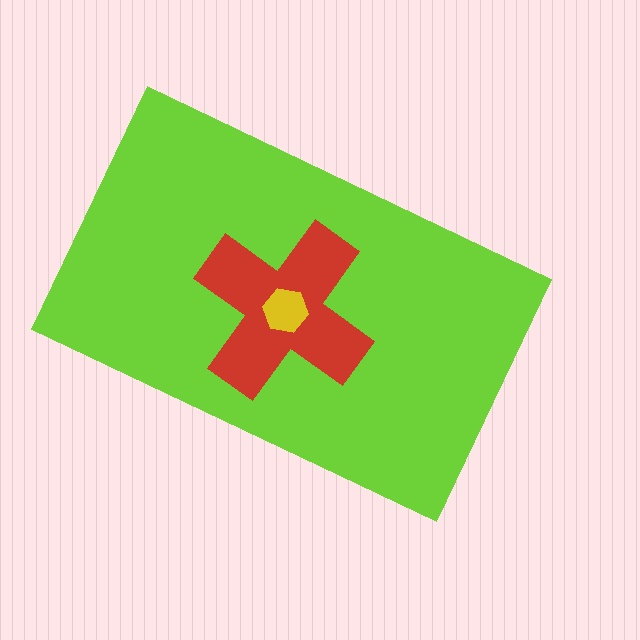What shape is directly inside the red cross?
The yellow hexagon.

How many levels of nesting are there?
3.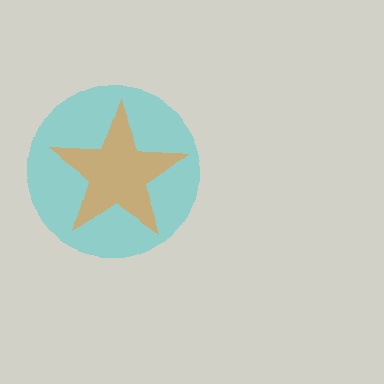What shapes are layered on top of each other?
The layered shapes are: a cyan circle, an orange star.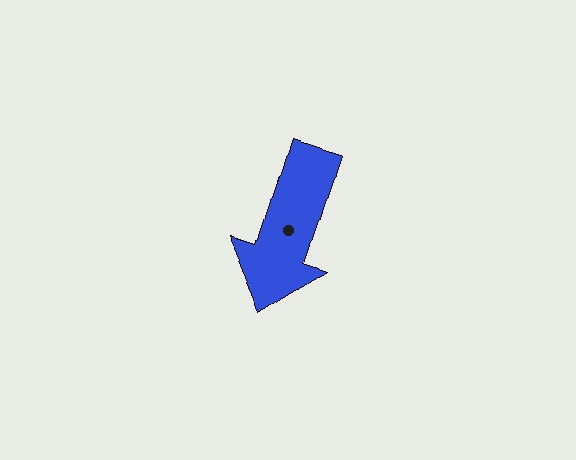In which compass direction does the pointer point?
South.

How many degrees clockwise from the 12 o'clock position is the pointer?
Approximately 198 degrees.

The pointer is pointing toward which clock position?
Roughly 7 o'clock.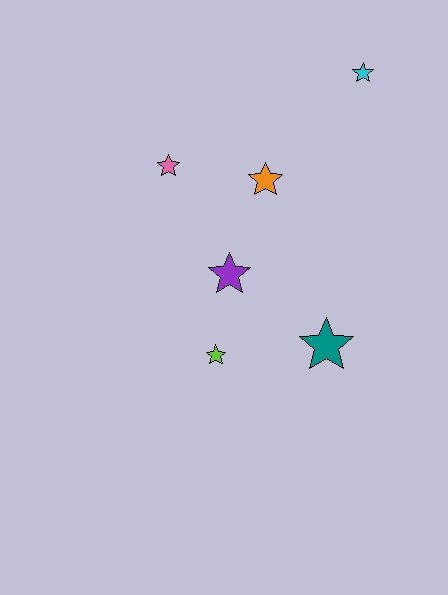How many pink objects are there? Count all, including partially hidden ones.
There is 1 pink object.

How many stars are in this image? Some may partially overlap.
There are 6 stars.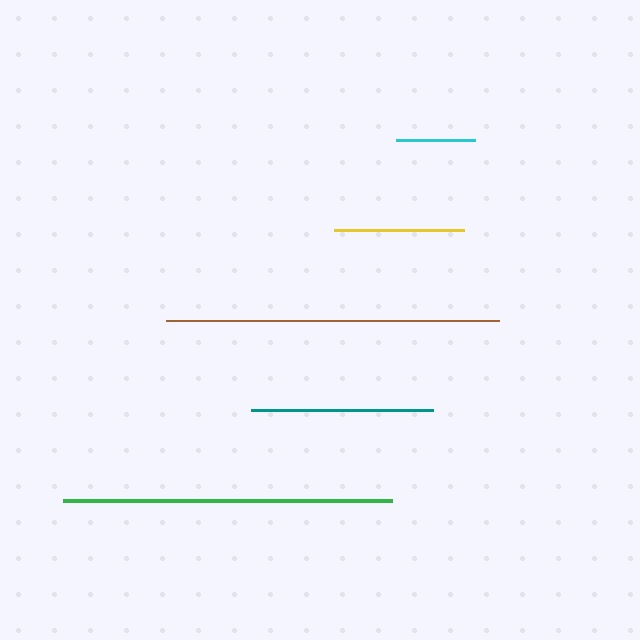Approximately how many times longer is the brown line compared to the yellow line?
The brown line is approximately 2.6 times the length of the yellow line.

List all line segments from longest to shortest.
From longest to shortest: brown, green, teal, yellow, cyan.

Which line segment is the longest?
The brown line is the longest at approximately 334 pixels.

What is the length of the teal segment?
The teal segment is approximately 182 pixels long.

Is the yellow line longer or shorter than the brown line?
The brown line is longer than the yellow line.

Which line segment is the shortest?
The cyan line is the shortest at approximately 79 pixels.